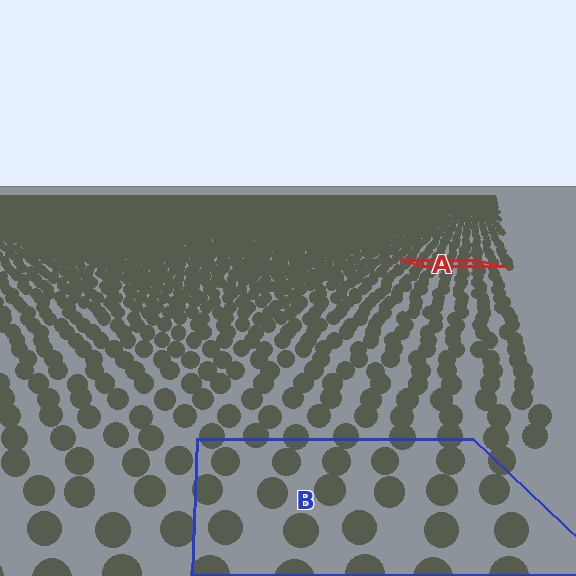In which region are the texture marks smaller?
The texture marks are smaller in region A, because it is farther away.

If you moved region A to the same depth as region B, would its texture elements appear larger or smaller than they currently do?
They would appear larger. At a closer depth, the same texture elements are projected at a bigger on-screen size.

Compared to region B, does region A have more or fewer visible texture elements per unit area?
Region A has more texture elements per unit area — they are packed more densely because it is farther away.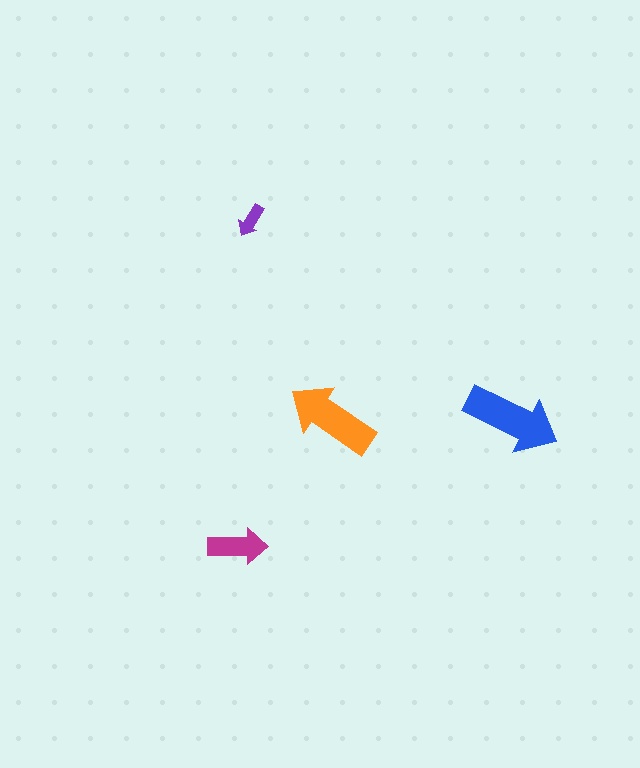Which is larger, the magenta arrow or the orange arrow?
The orange one.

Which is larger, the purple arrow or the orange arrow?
The orange one.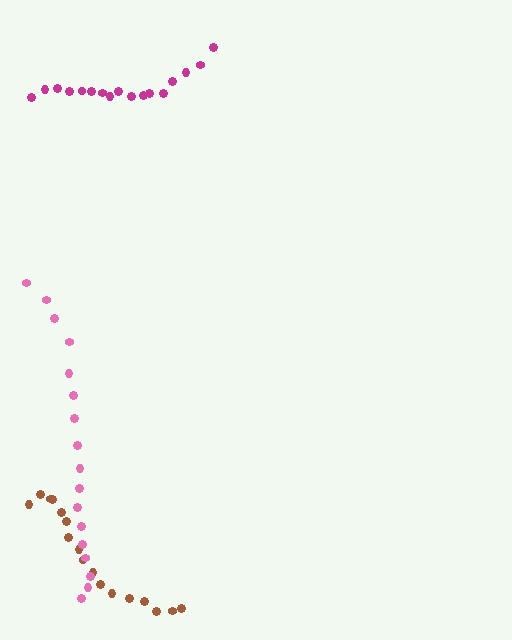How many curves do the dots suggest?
There are 3 distinct paths.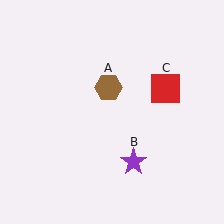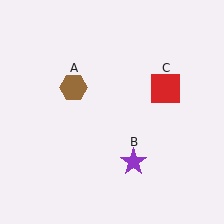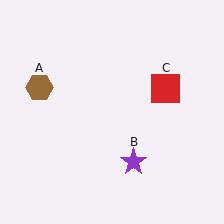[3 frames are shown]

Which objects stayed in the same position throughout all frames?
Purple star (object B) and red square (object C) remained stationary.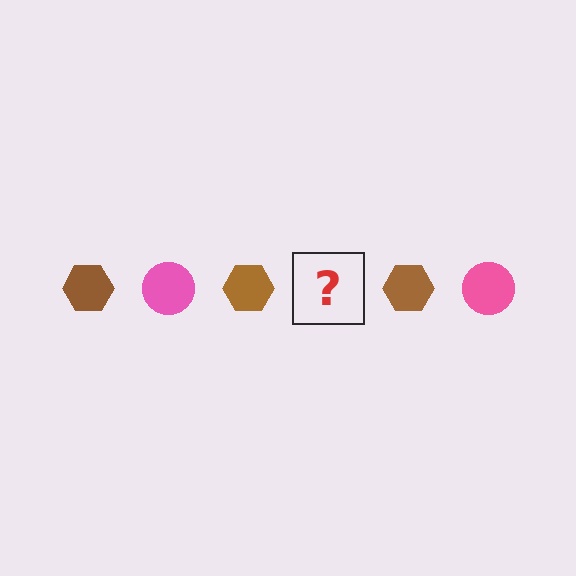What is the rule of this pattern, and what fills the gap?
The rule is that the pattern alternates between brown hexagon and pink circle. The gap should be filled with a pink circle.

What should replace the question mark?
The question mark should be replaced with a pink circle.